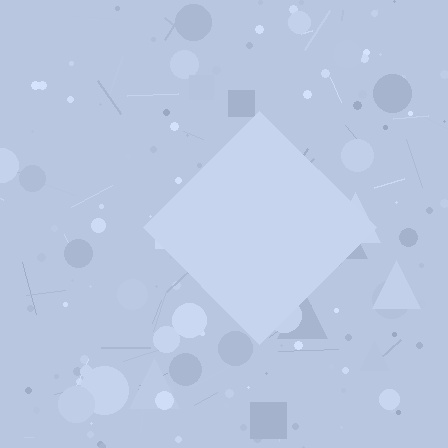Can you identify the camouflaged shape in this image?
The camouflaged shape is a diamond.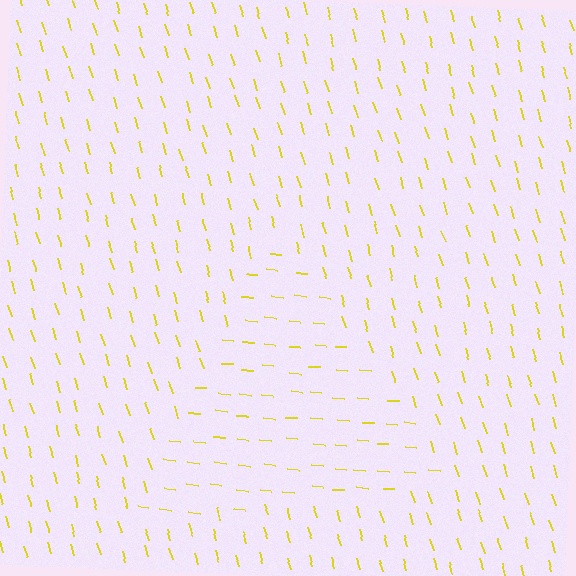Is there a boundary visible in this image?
Yes, there is a texture boundary formed by a change in line orientation.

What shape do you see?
I see a triangle.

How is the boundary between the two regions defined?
The boundary is defined purely by a change in line orientation (approximately 69 degrees difference). All lines are the same color and thickness.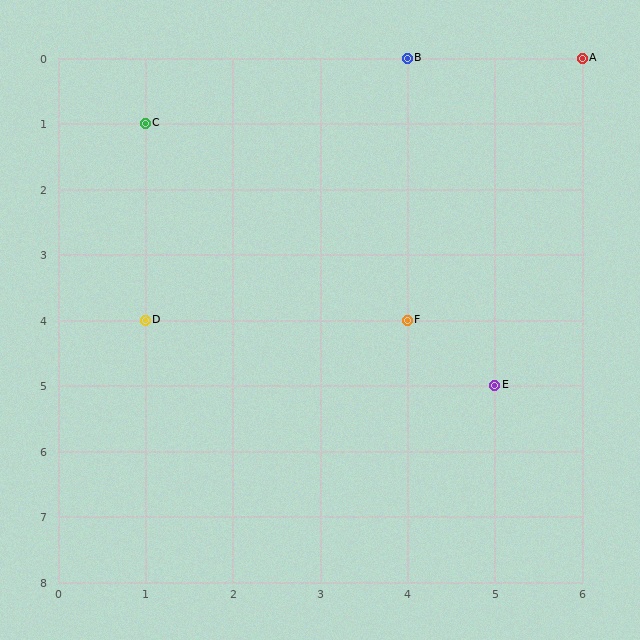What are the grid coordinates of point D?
Point D is at grid coordinates (1, 4).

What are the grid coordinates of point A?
Point A is at grid coordinates (6, 0).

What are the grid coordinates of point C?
Point C is at grid coordinates (1, 1).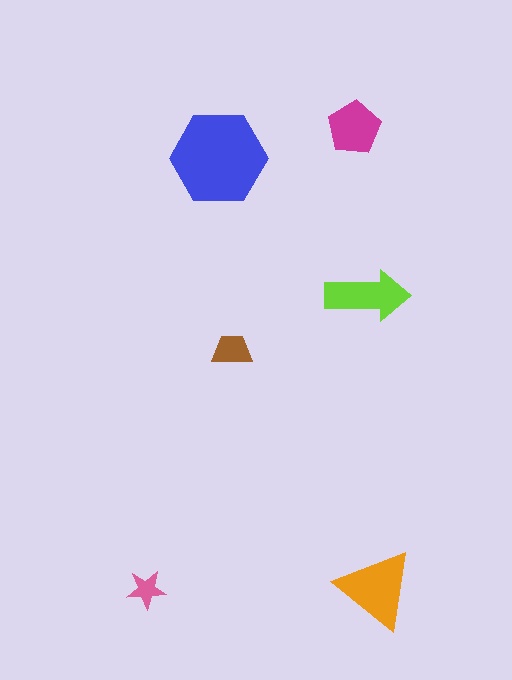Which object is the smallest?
The pink star.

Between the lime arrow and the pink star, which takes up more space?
The lime arrow.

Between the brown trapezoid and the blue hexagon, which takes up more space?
The blue hexagon.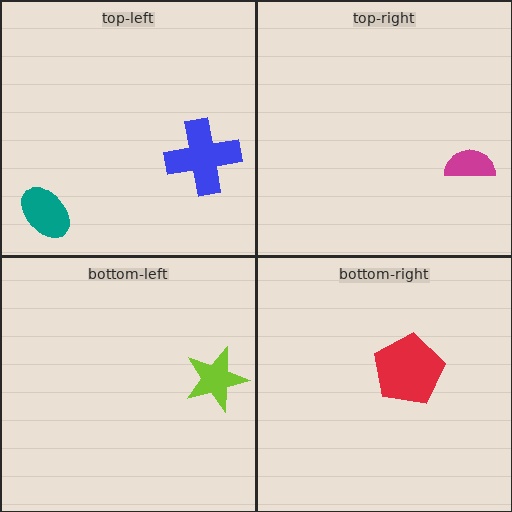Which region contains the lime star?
The bottom-left region.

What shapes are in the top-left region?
The teal ellipse, the blue cross.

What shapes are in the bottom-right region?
The red pentagon.